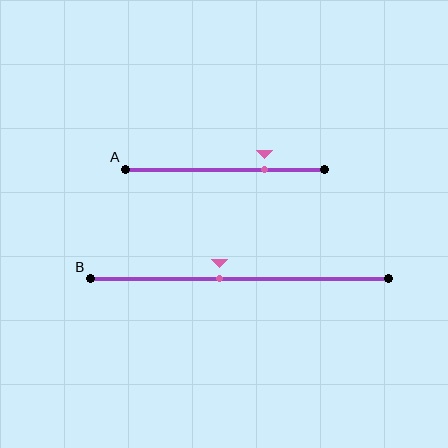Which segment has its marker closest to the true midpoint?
Segment B has its marker closest to the true midpoint.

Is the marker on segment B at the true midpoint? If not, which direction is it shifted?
No, the marker on segment B is shifted to the left by about 7% of the segment length.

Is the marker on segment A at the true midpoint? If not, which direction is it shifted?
No, the marker on segment A is shifted to the right by about 20% of the segment length.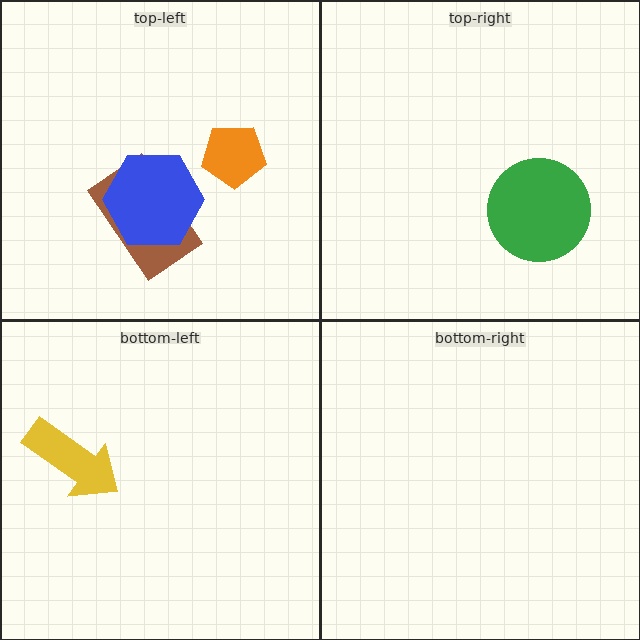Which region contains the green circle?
The top-right region.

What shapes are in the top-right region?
The green circle.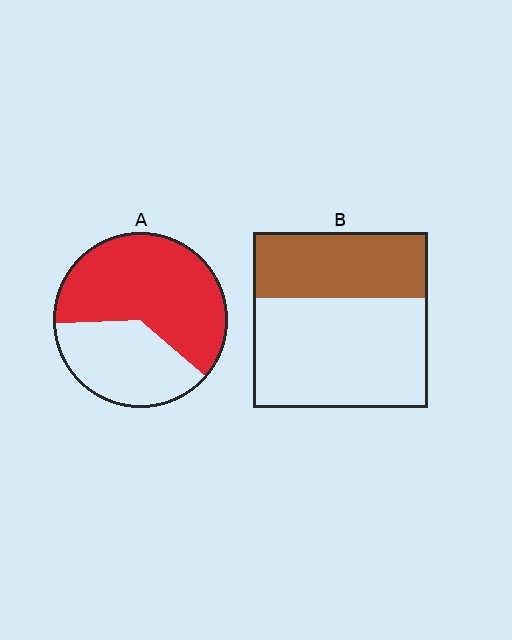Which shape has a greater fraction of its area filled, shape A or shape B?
Shape A.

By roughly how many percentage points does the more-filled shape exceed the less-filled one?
By roughly 25 percentage points (A over B).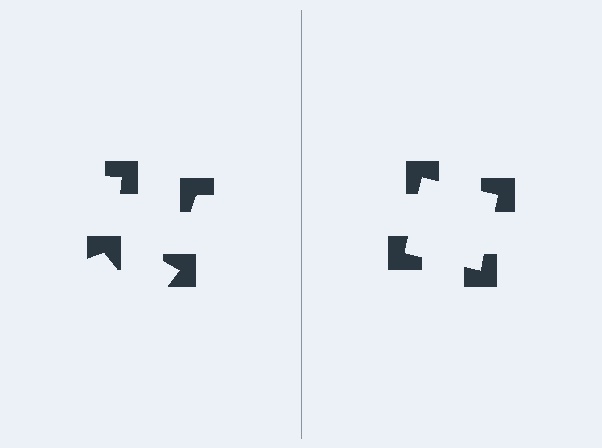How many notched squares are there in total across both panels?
8 — 4 on each side.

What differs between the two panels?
The notched squares are positioned identically on both sides; only the wedge orientations differ. On the right they align to a square; on the left they are misaligned.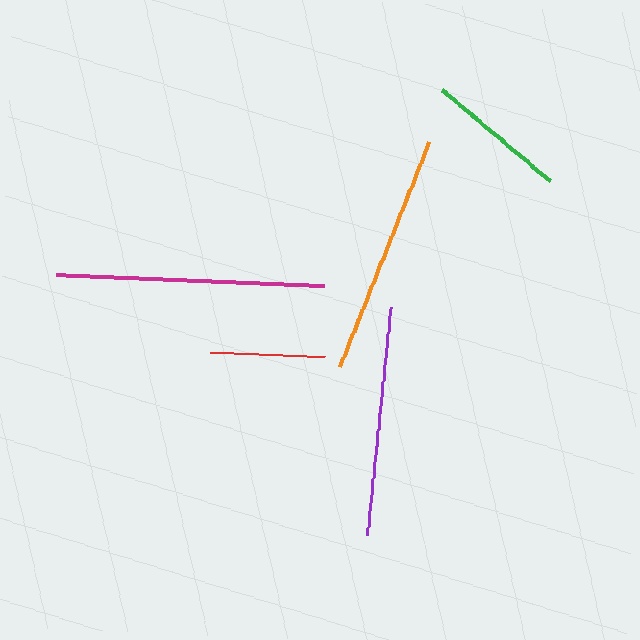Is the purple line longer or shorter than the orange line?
The orange line is longer than the purple line.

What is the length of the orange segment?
The orange segment is approximately 241 pixels long.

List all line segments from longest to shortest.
From longest to shortest: magenta, orange, purple, green, red.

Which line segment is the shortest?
The red line is the shortest at approximately 115 pixels.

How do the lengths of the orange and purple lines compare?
The orange and purple lines are approximately the same length.